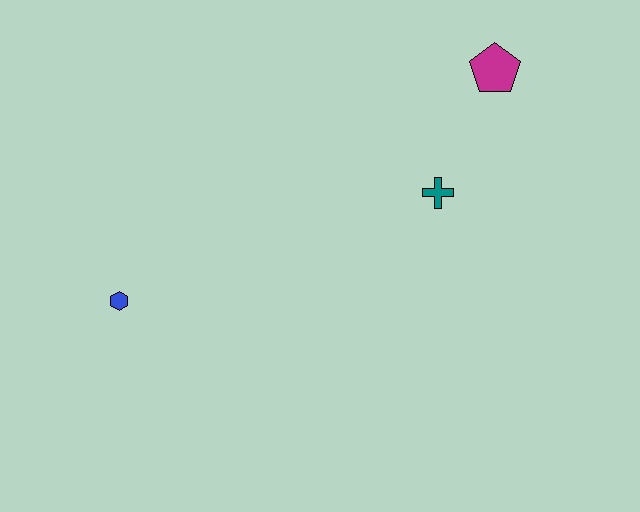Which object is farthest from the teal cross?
The blue hexagon is farthest from the teal cross.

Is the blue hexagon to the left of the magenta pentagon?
Yes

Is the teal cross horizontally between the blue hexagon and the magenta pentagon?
Yes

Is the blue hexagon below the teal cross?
Yes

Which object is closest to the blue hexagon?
The teal cross is closest to the blue hexagon.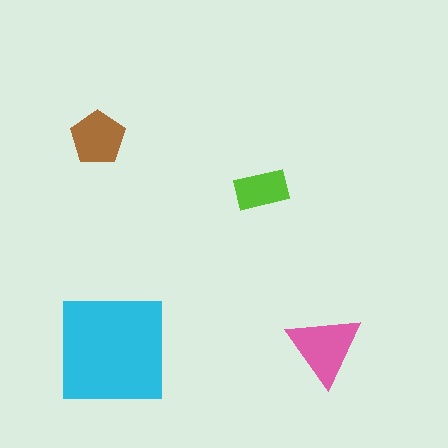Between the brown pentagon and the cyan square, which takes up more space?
The cyan square.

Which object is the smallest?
The lime rectangle.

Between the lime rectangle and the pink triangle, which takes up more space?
The pink triangle.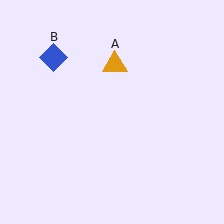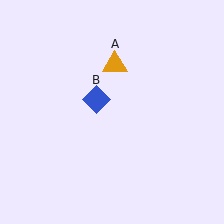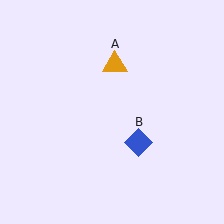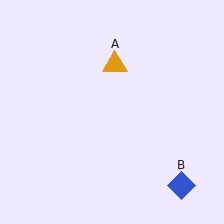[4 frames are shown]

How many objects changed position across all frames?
1 object changed position: blue diamond (object B).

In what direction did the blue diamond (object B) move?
The blue diamond (object B) moved down and to the right.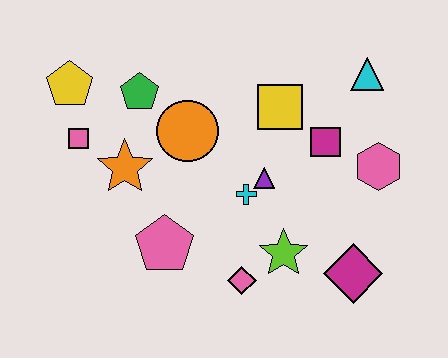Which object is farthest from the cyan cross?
The yellow pentagon is farthest from the cyan cross.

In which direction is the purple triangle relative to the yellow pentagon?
The purple triangle is to the right of the yellow pentagon.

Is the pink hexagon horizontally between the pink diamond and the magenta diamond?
No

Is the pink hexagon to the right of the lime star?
Yes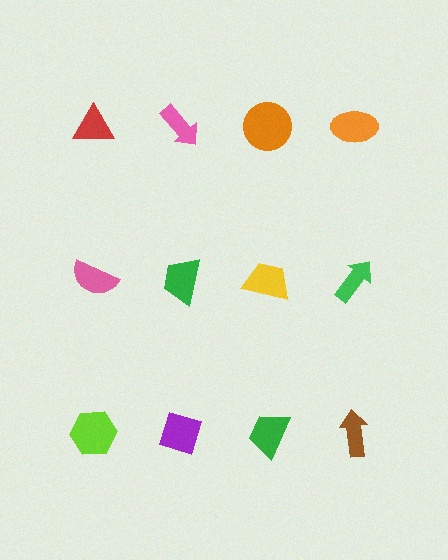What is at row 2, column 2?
A green trapezoid.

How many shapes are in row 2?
4 shapes.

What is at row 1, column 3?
An orange circle.